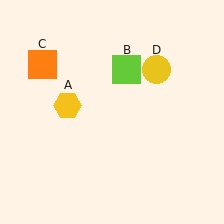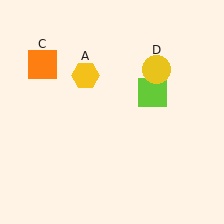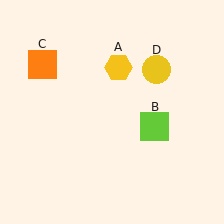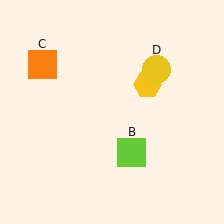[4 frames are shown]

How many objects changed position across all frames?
2 objects changed position: yellow hexagon (object A), lime square (object B).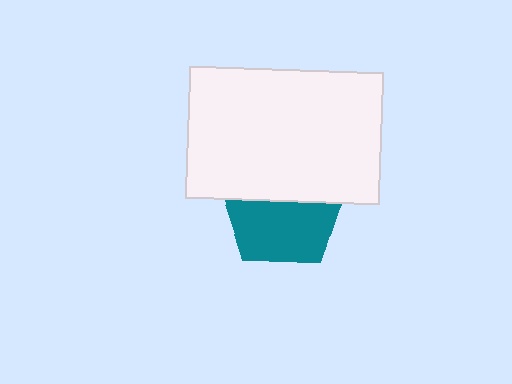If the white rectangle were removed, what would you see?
You would see the complete teal pentagon.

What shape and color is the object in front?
The object in front is a white rectangle.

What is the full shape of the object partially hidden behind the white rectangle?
The partially hidden object is a teal pentagon.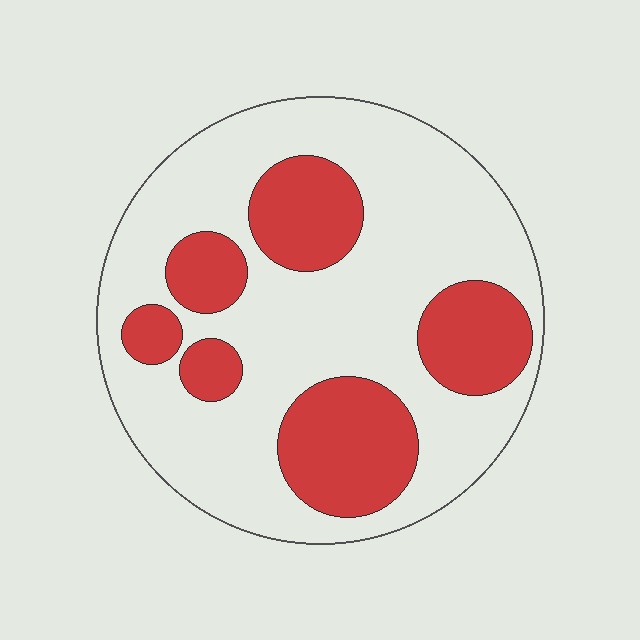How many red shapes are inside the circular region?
6.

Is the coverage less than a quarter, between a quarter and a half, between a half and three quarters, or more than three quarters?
Between a quarter and a half.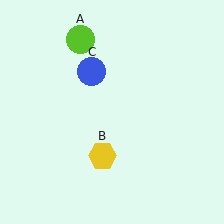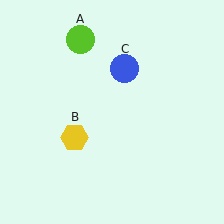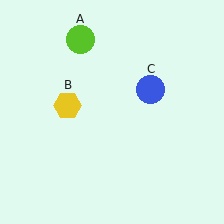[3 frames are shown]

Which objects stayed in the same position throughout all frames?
Lime circle (object A) remained stationary.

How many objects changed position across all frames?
2 objects changed position: yellow hexagon (object B), blue circle (object C).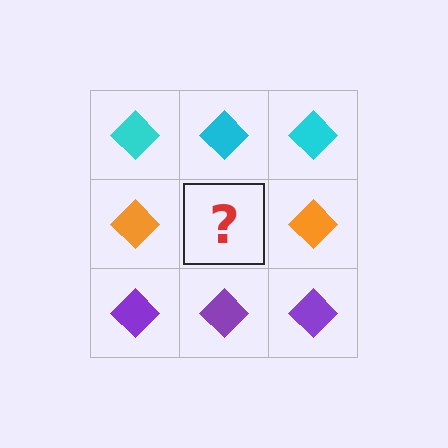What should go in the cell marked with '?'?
The missing cell should contain an orange diamond.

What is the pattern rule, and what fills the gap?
The rule is that each row has a consistent color. The gap should be filled with an orange diamond.